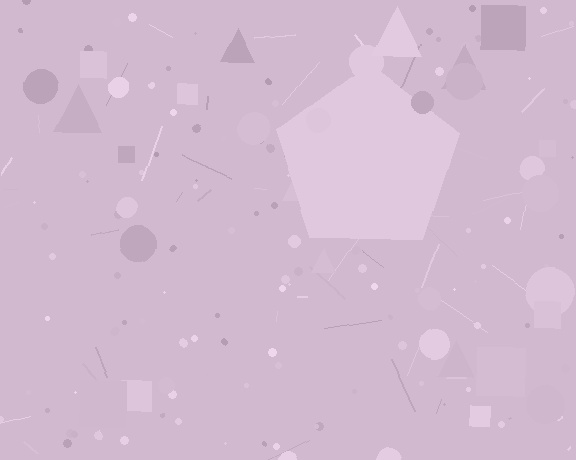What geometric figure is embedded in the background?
A pentagon is embedded in the background.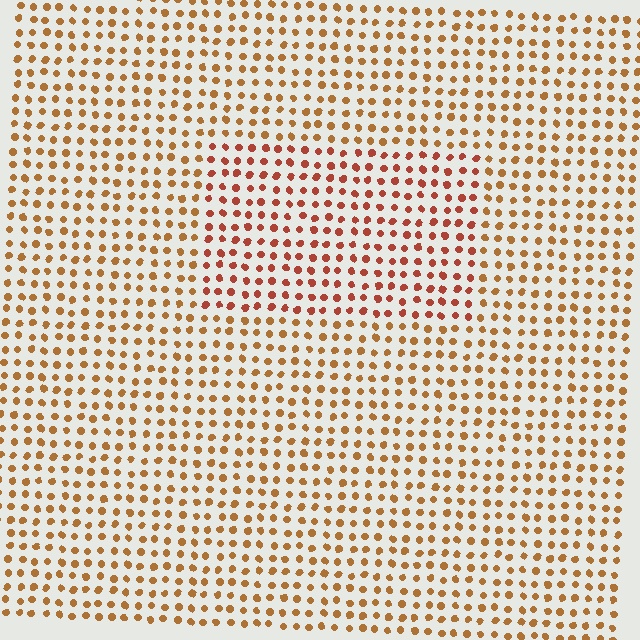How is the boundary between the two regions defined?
The boundary is defined purely by a slight shift in hue (about 25 degrees). Spacing, size, and orientation are identical on both sides.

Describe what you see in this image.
The image is filled with small brown elements in a uniform arrangement. A rectangle-shaped region is visible where the elements are tinted to a slightly different hue, forming a subtle color boundary.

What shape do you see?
I see a rectangle.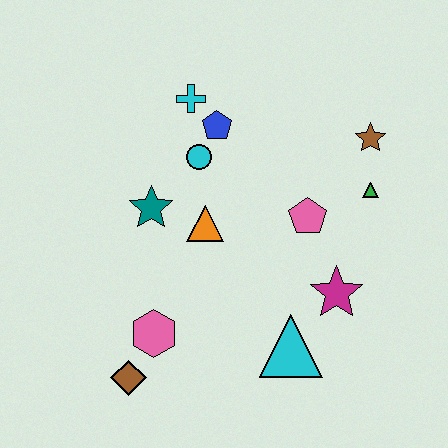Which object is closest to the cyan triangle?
The magenta star is closest to the cyan triangle.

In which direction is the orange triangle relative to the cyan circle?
The orange triangle is below the cyan circle.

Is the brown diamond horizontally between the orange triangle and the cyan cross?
No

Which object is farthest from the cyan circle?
The brown diamond is farthest from the cyan circle.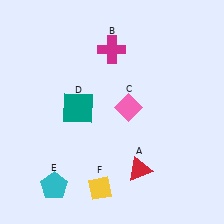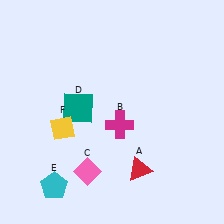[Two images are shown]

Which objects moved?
The objects that moved are: the magenta cross (B), the pink diamond (C), the yellow diamond (F).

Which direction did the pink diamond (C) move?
The pink diamond (C) moved down.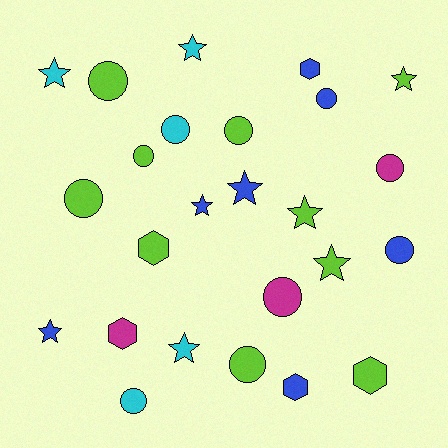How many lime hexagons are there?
There are 2 lime hexagons.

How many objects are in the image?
There are 25 objects.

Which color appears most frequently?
Lime, with 10 objects.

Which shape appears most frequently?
Circle, with 11 objects.